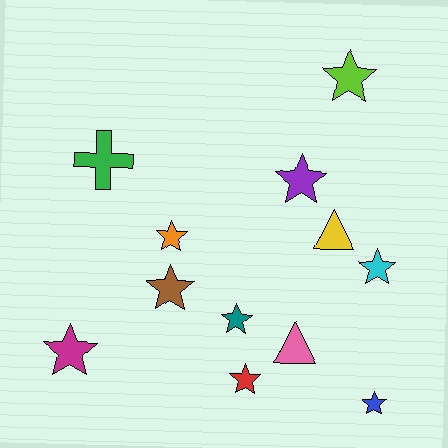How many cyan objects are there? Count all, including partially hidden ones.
There is 1 cyan object.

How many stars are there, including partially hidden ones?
There are 9 stars.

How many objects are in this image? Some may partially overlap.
There are 12 objects.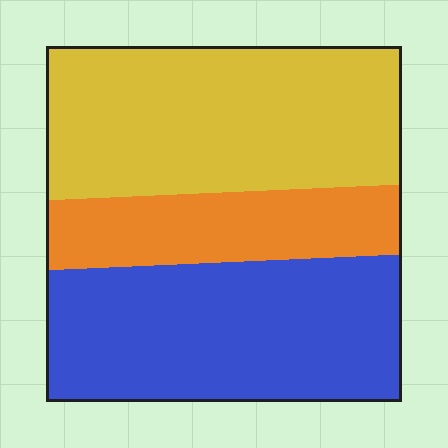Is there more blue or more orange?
Blue.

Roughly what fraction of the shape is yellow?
Yellow covers 41% of the shape.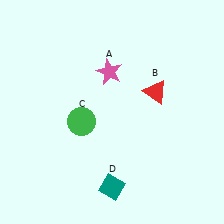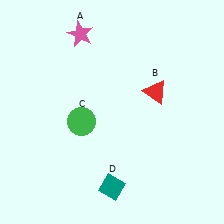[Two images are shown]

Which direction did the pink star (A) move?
The pink star (A) moved up.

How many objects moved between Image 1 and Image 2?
1 object moved between the two images.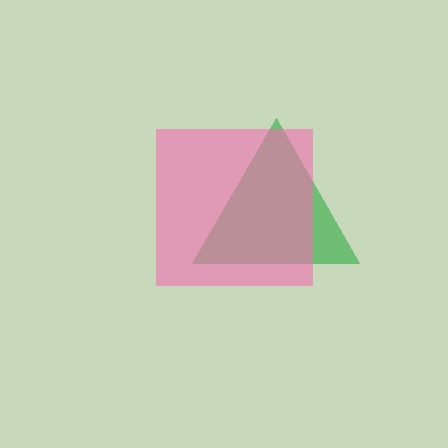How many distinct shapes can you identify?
There are 2 distinct shapes: a green triangle, a pink square.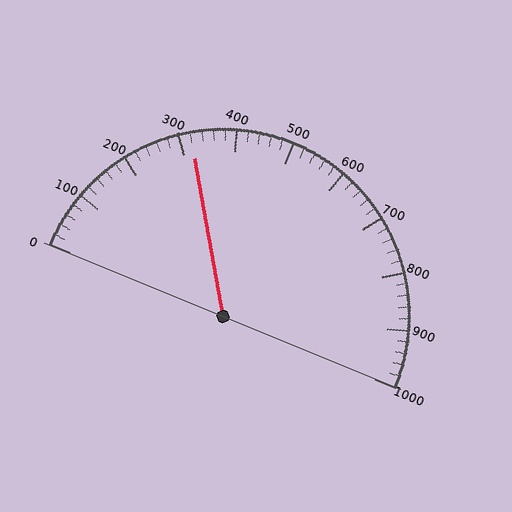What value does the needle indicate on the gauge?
The needle indicates approximately 320.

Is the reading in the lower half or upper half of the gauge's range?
The reading is in the lower half of the range (0 to 1000).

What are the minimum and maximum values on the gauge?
The gauge ranges from 0 to 1000.